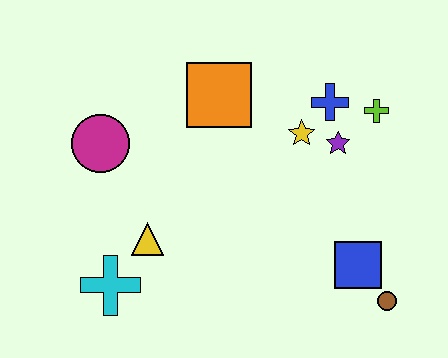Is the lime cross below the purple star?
No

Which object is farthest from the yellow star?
The cyan cross is farthest from the yellow star.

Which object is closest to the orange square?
The yellow star is closest to the orange square.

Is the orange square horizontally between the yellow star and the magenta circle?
Yes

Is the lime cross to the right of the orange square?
Yes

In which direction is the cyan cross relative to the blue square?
The cyan cross is to the left of the blue square.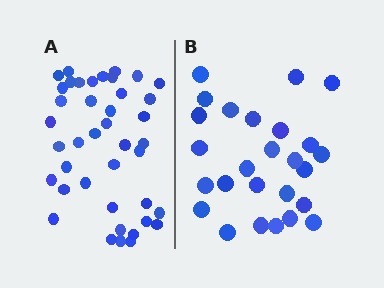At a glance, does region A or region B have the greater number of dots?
Region A (the left region) has more dots.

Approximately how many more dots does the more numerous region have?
Region A has approximately 15 more dots than region B.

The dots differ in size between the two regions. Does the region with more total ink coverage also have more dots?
No. Region B has more total ink coverage because its dots are larger, but region A actually contains more individual dots. Total area can be misleading — the number of items is what matters here.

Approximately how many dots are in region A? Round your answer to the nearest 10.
About 40 dots. (The exact count is 41, which rounds to 40.)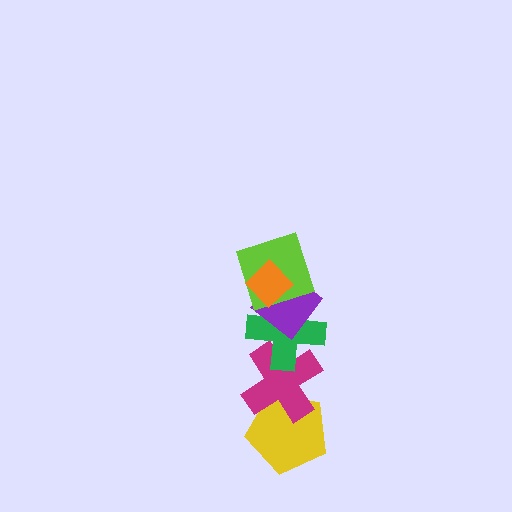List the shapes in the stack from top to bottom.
From top to bottom: the orange diamond, the lime square, the purple diamond, the green cross, the magenta cross, the yellow pentagon.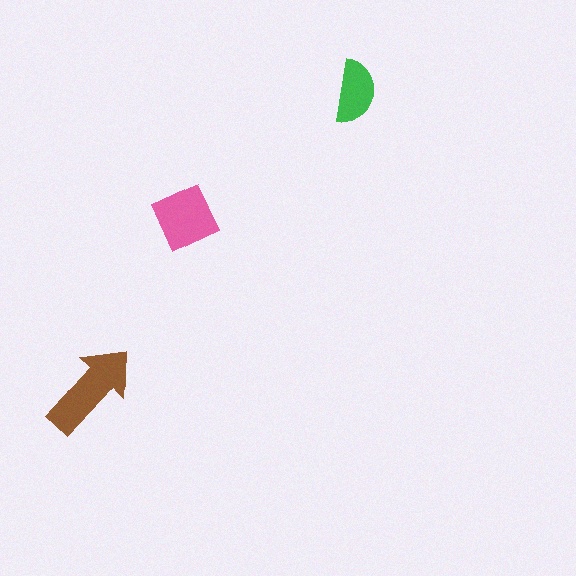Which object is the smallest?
The green semicircle.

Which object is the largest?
The brown arrow.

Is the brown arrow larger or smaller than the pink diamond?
Larger.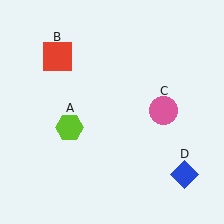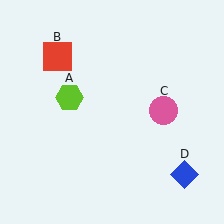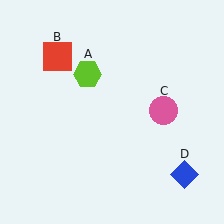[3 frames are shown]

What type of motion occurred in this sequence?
The lime hexagon (object A) rotated clockwise around the center of the scene.